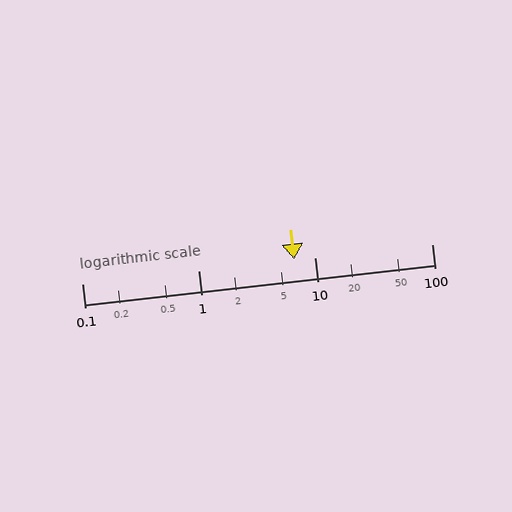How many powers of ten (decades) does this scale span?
The scale spans 3 decades, from 0.1 to 100.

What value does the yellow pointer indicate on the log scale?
The pointer indicates approximately 6.6.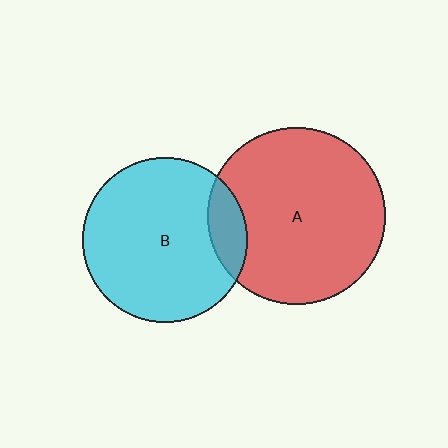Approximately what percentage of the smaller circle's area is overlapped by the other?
Approximately 15%.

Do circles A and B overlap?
Yes.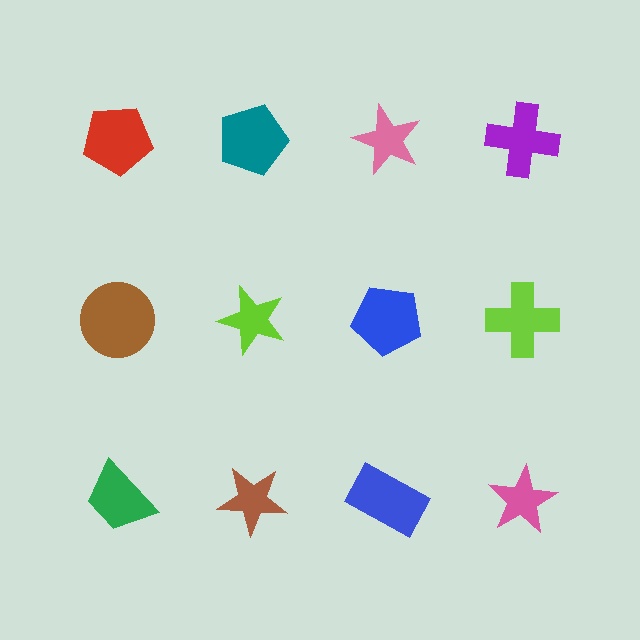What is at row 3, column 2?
A brown star.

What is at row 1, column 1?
A red pentagon.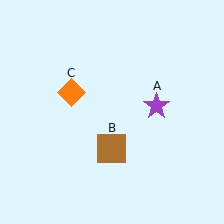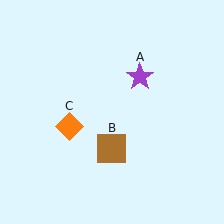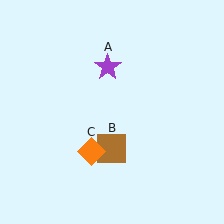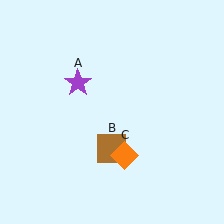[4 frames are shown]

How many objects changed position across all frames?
2 objects changed position: purple star (object A), orange diamond (object C).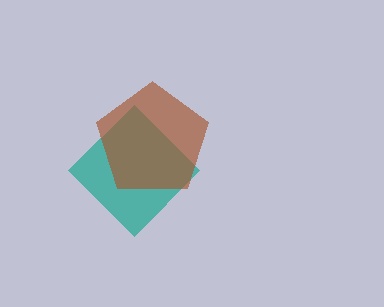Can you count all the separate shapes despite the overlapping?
Yes, there are 2 separate shapes.